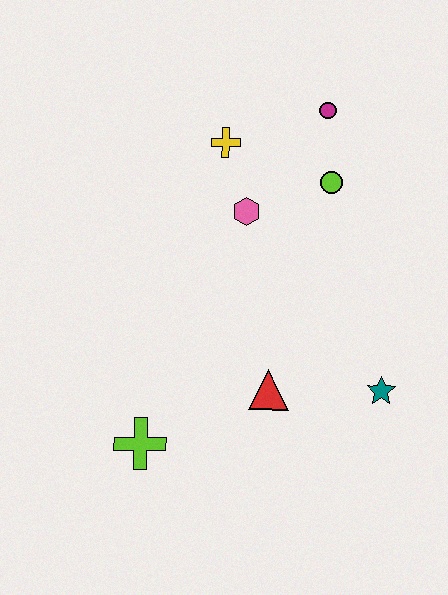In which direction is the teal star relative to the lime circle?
The teal star is below the lime circle.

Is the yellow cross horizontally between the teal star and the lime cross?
Yes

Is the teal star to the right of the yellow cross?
Yes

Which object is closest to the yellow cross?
The pink hexagon is closest to the yellow cross.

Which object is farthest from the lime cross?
The magenta circle is farthest from the lime cross.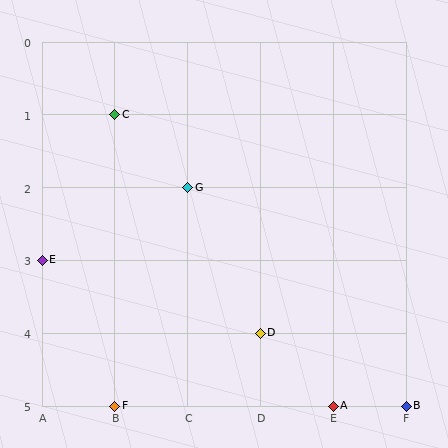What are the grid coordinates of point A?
Point A is at grid coordinates (E, 5).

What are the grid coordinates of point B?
Point B is at grid coordinates (F, 5).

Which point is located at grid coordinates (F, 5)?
Point B is at (F, 5).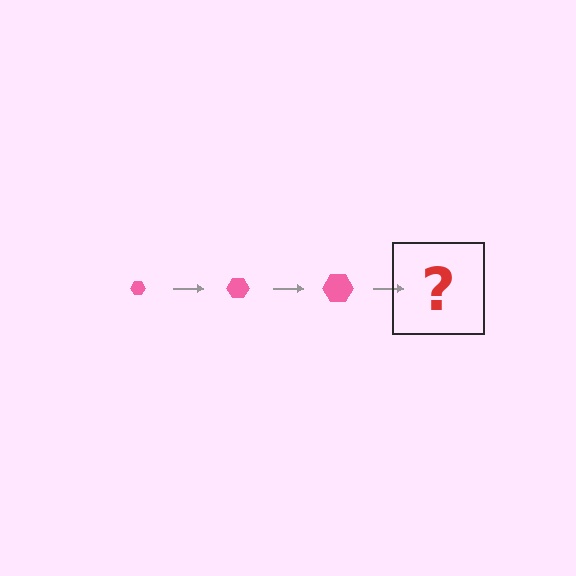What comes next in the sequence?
The next element should be a pink hexagon, larger than the previous one.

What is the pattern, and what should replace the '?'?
The pattern is that the hexagon gets progressively larger each step. The '?' should be a pink hexagon, larger than the previous one.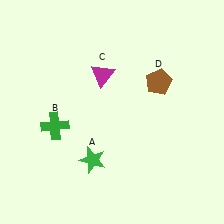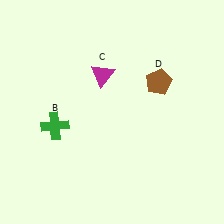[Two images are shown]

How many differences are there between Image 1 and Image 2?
There is 1 difference between the two images.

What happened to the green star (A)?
The green star (A) was removed in Image 2. It was in the bottom-left area of Image 1.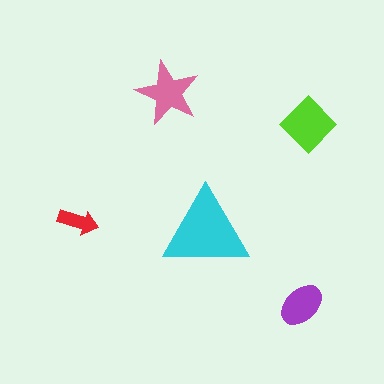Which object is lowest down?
The purple ellipse is bottommost.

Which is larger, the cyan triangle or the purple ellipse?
The cyan triangle.